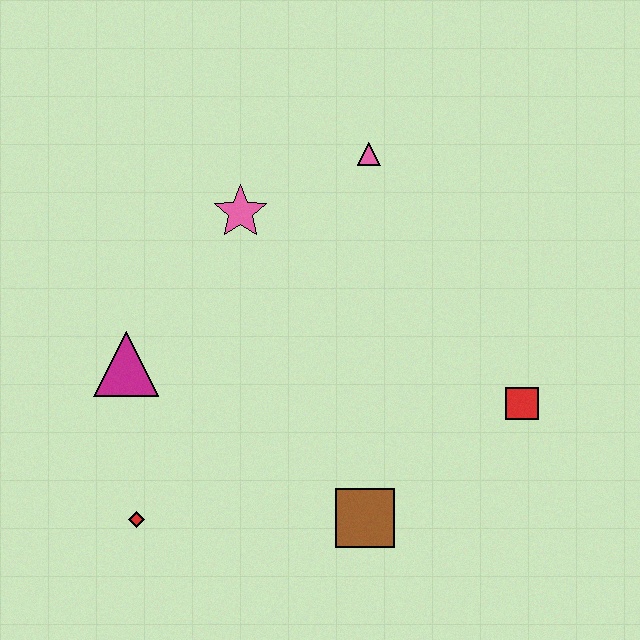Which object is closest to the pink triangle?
The pink star is closest to the pink triangle.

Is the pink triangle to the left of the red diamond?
No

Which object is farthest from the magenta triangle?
The red square is farthest from the magenta triangle.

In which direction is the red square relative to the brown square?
The red square is to the right of the brown square.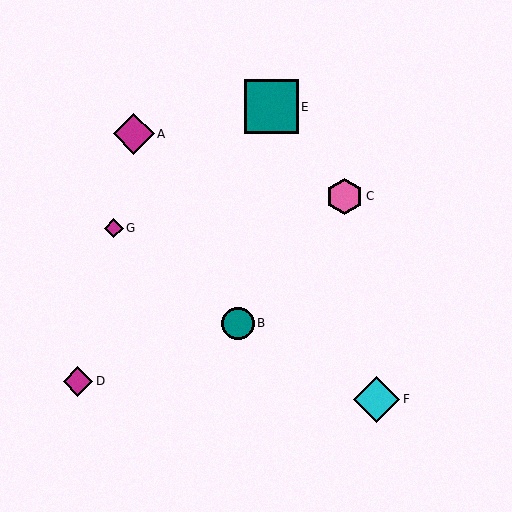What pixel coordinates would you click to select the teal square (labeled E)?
Click at (272, 107) to select the teal square E.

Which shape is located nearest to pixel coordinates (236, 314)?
The teal circle (labeled B) at (238, 323) is nearest to that location.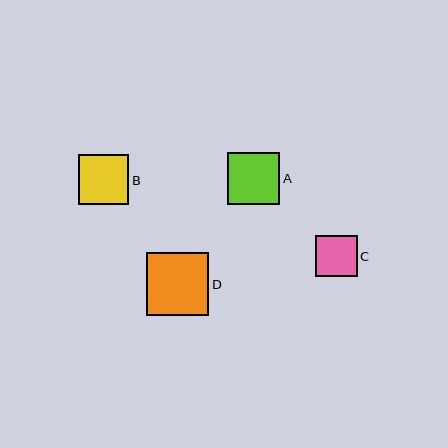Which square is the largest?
Square D is the largest with a size of approximately 63 pixels.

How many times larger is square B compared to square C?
Square B is approximately 1.2 times the size of square C.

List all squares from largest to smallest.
From largest to smallest: D, A, B, C.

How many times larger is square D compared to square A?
Square D is approximately 1.2 times the size of square A.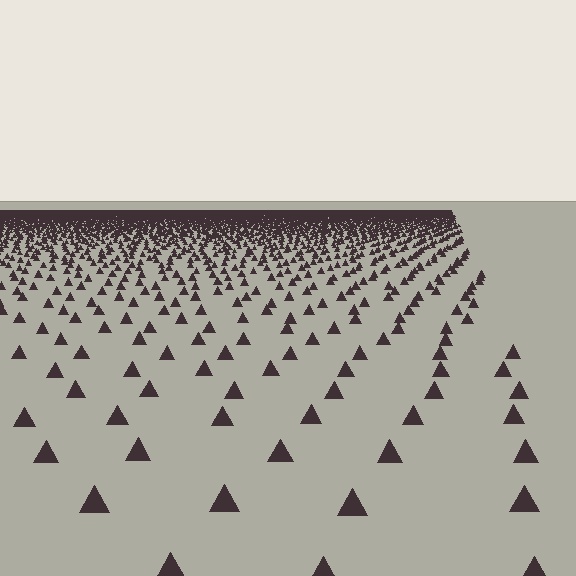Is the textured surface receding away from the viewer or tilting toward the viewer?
The surface is receding away from the viewer. Texture elements get smaller and denser toward the top.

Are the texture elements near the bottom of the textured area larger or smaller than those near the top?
Larger. Near the bottom, elements are closer to the viewer and appear at a bigger on-screen size.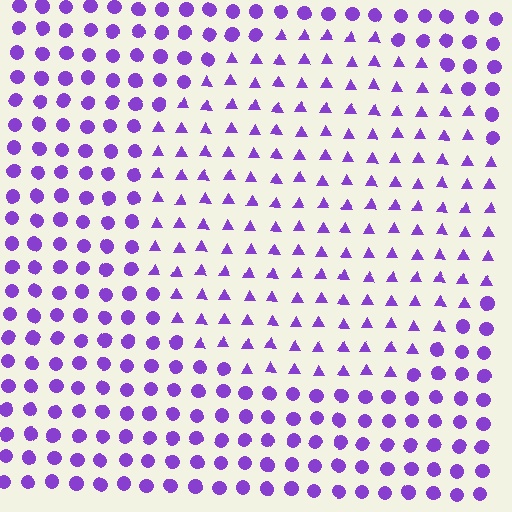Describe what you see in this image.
The image is filled with small purple elements arranged in a uniform grid. A circle-shaped region contains triangles, while the surrounding area contains circles. The boundary is defined purely by the change in element shape.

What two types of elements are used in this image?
The image uses triangles inside the circle region and circles outside it.